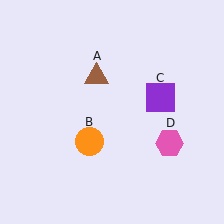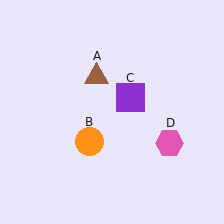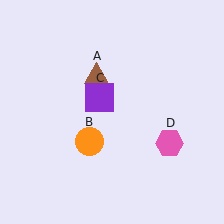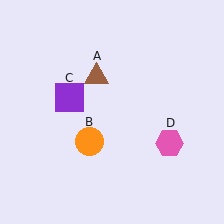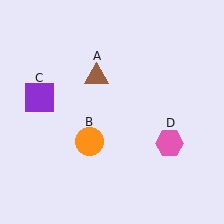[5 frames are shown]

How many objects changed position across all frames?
1 object changed position: purple square (object C).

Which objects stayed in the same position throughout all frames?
Brown triangle (object A) and orange circle (object B) and pink hexagon (object D) remained stationary.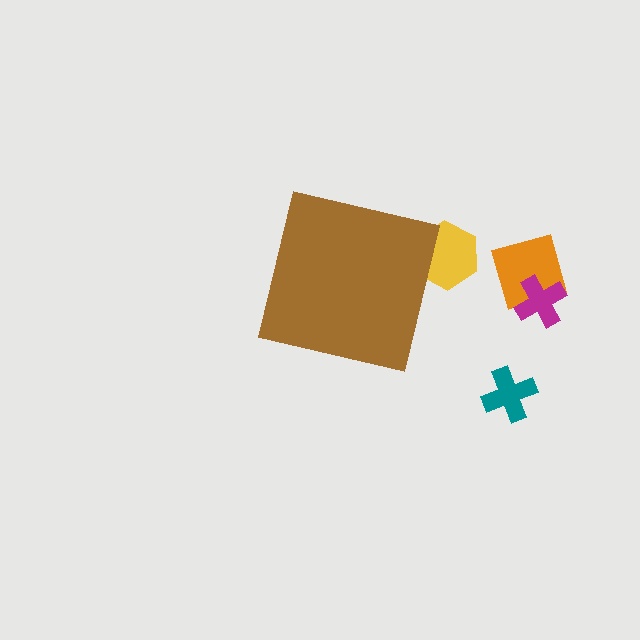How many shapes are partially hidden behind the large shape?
1 shape is partially hidden.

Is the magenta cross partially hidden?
No, the magenta cross is fully visible.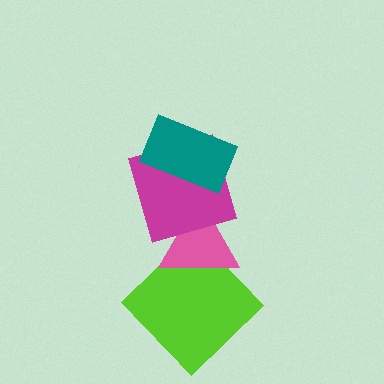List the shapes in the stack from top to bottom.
From top to bottom: the teal rectangle, the magenta square, the pink triangle, the lime diamond.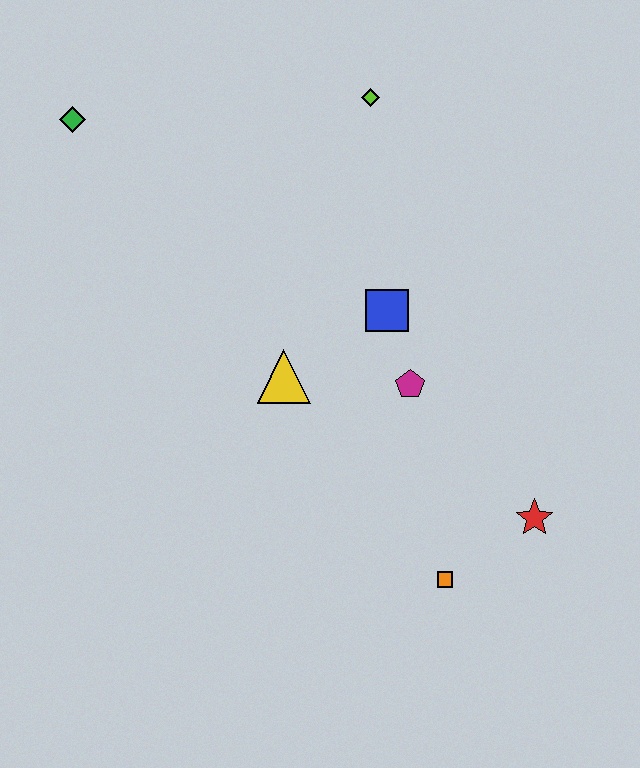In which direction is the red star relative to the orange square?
The red star is to the right of the orange square.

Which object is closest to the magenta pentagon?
The blue square is closest to the magenta pentagon.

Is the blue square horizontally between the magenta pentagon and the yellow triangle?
Yes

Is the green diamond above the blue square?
Yes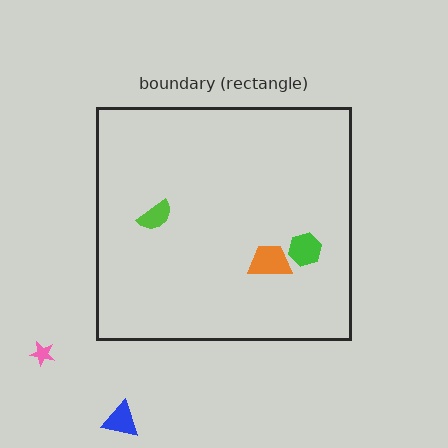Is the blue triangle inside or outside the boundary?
Outside.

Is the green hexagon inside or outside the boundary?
Inside.